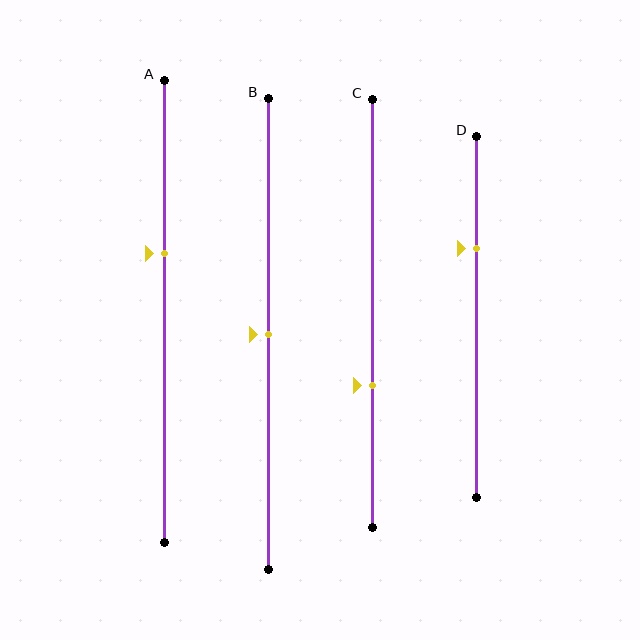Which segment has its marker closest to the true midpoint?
Segment B has its marker closest to the true midpoint.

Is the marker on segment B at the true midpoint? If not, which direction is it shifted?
Yes, the marker on segment B is at the true midpoint.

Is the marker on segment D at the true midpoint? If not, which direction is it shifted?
No, the marker on segment D is shifted upward by about 19% of the segment length.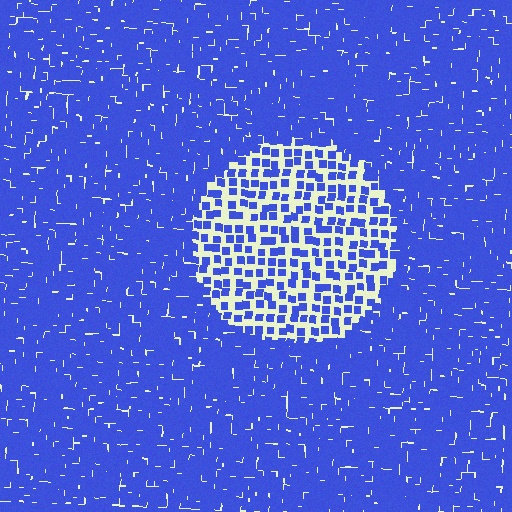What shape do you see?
I see a circle.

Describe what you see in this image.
The image contains small blue elements arranged at two different densities. A circle-shaped region is visible where the elements are less densely packed than the surrounding area.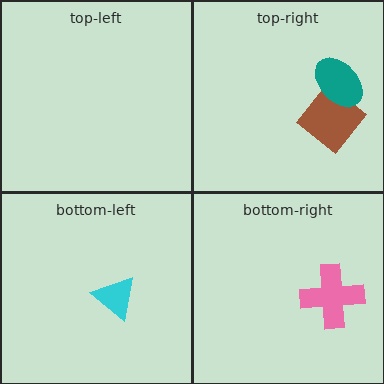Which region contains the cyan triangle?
The bottom-left region.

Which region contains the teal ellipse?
The top-right region.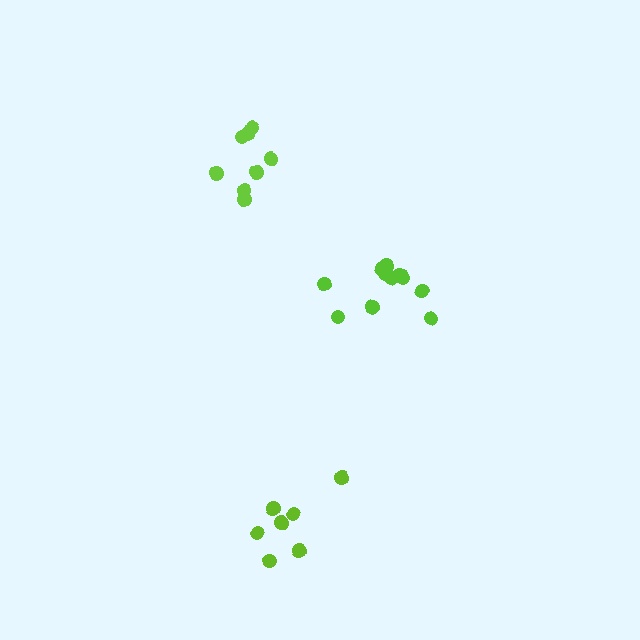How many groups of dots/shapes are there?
There are 3 groups.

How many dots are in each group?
Group 1: 8 dots, Group 2: 7 dots, Group 3: 12 dots (27 total).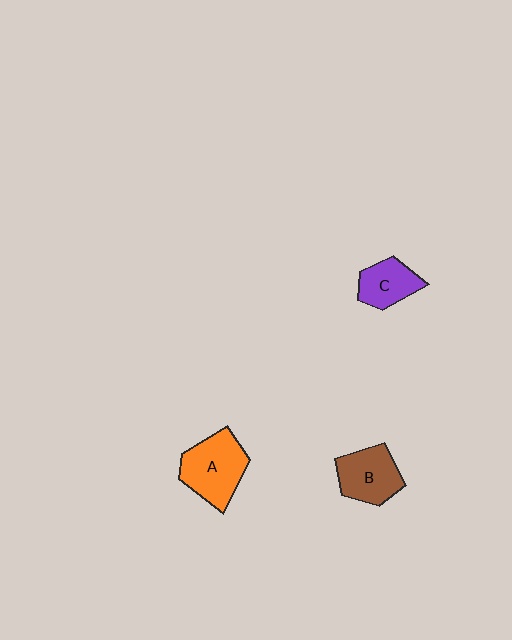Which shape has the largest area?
Shape A (orange).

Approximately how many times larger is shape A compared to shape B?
Approximately 1.2 times.